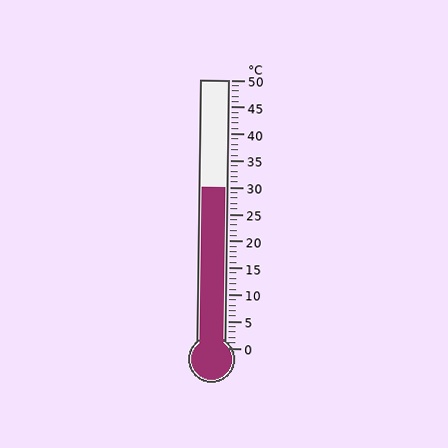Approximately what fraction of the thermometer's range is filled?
The thermometer is filled to approximately 60% of its range.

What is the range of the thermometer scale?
The thermometer scale ranges from 0°C to 50°C.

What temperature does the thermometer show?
The thermometer shows approximately 30°C.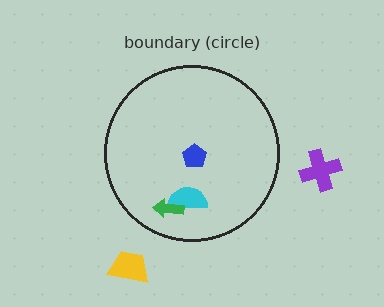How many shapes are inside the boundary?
3 inside, 2 outside.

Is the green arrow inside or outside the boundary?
Inside.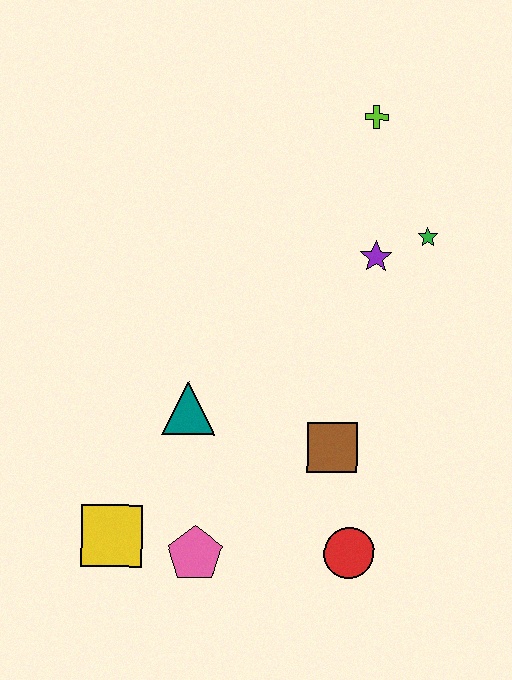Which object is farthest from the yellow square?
The lime cross is farthest from the yellow square.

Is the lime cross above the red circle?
Yes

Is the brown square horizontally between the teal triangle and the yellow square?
No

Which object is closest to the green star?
The purple star is closest to the green star.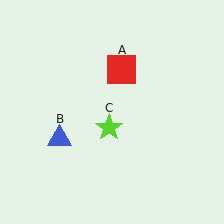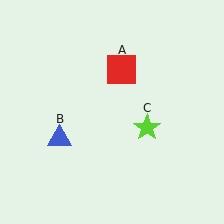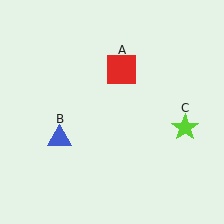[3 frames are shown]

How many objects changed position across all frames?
1 object changed position: lime star (object C).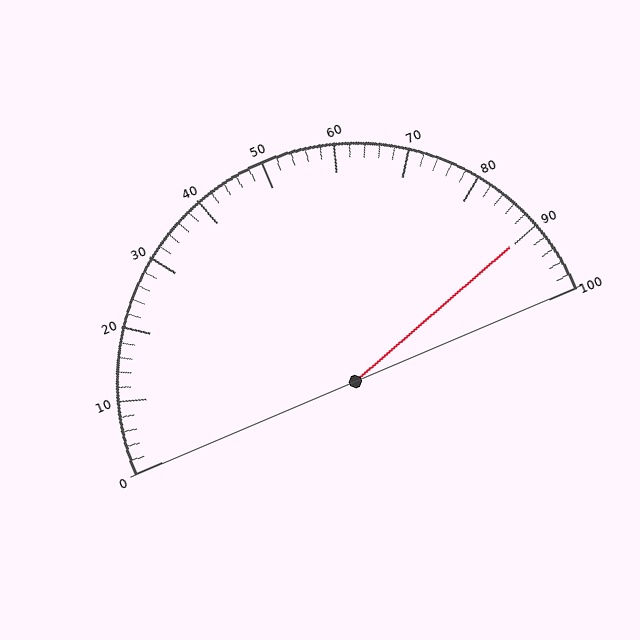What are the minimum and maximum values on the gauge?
The gauge ranges from 0 to 100.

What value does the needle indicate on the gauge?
The needle indicates approximately 90.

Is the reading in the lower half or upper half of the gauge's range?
The reading is in the upper half of the range (0 to 100).